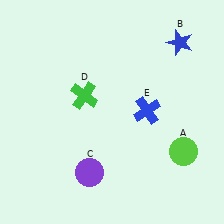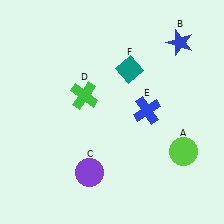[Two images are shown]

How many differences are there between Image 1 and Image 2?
There is 1 difference between the two images.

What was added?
A teal diamond (F) was added in Image 2.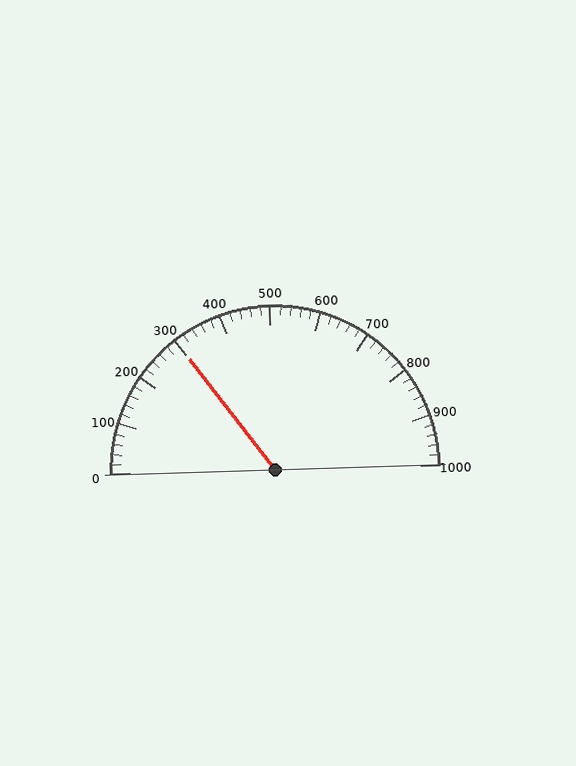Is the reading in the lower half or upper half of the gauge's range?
The reading is in the lower half of the range (0 to 1000).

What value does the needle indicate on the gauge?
The needle indicates approximately 300.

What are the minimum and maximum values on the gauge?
The gauge ranges from 0 to 1000.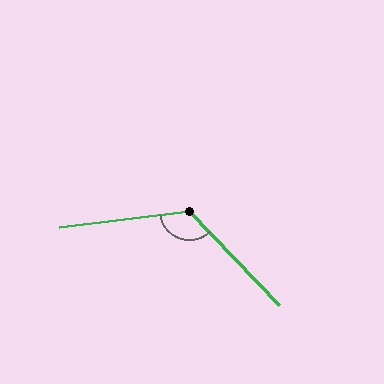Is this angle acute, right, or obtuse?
It is obtuse.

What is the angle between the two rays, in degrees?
Approximately 127 degrees.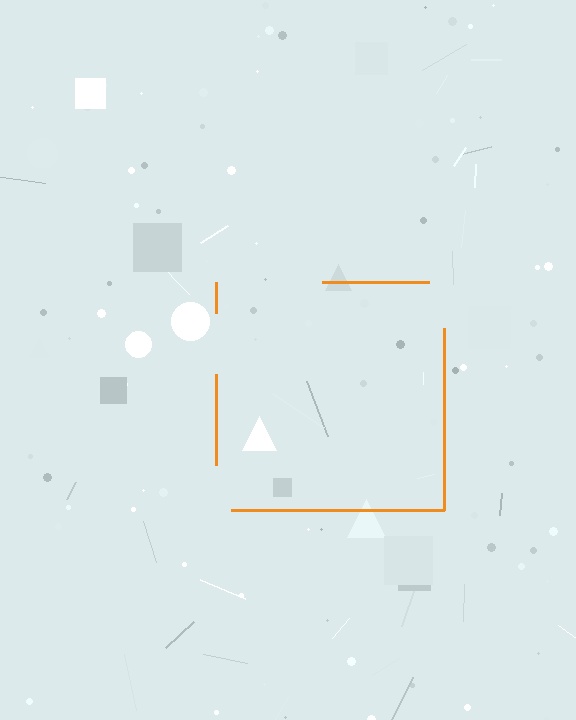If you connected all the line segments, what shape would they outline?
They would outline a square.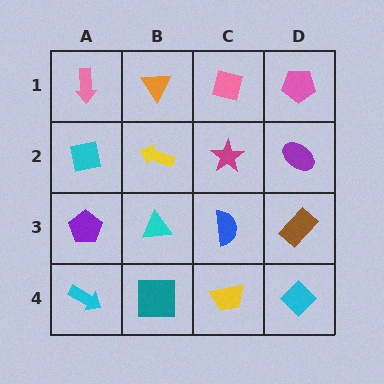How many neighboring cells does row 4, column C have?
3.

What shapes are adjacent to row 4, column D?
A brown rectangle (row 3, column D), a yellow trapezoid (row 4, column C).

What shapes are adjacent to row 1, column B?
A yellow arrow (row 2, column B), a pink arrow (row 1, column A), a pink square (row 1, column C).